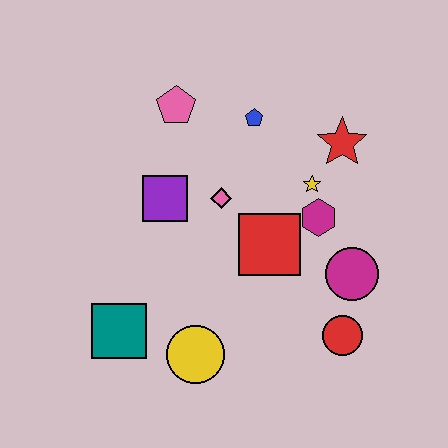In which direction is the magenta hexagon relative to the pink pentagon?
The magenta hexagon is to the right of the pink pentagon.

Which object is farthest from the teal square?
The red star is farthest from the teal square.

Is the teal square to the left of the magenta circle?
Yes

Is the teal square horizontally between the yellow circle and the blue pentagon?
No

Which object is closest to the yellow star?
The magenta hexagon is closest to the yellow star.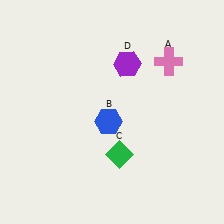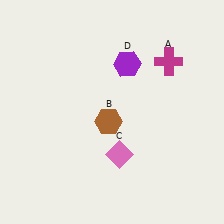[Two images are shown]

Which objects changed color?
A changed from pink to magenta. B changed from blue to brown. C changed from green to pink.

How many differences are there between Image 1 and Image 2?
There are 3 differences between the two images.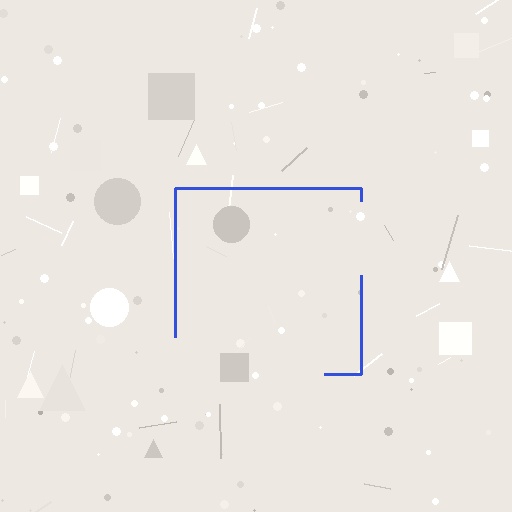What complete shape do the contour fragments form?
The contour fragments form a square.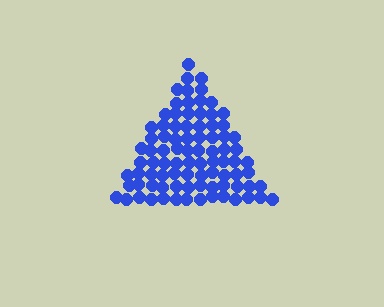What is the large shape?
The large shape is a triangle.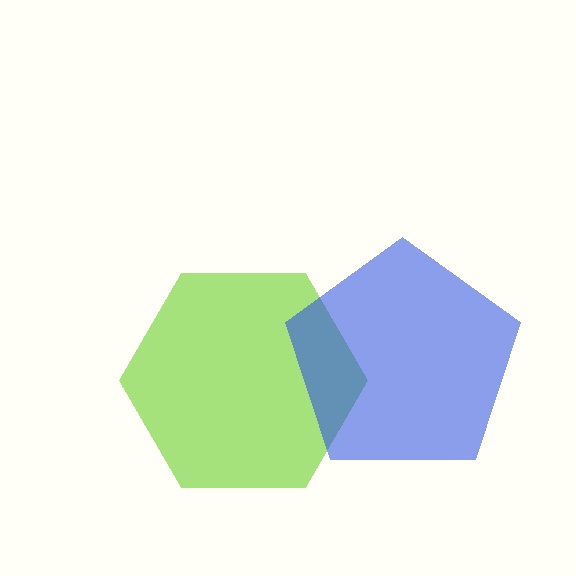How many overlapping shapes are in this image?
There are 2 overlapping shapes in the image.